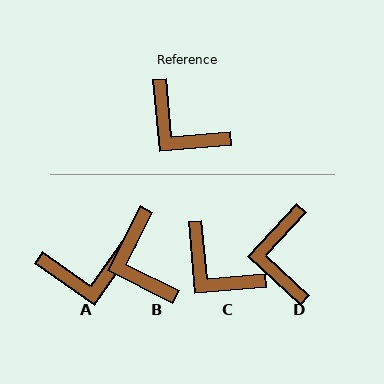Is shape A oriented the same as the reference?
No, it is off by about 49 degrees.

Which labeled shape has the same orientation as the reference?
C.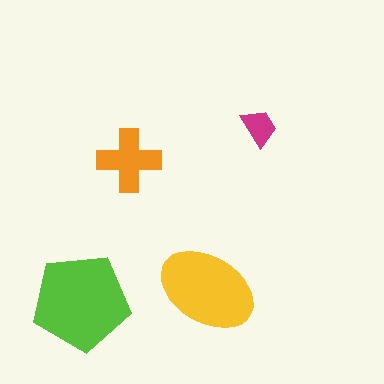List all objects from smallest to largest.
The magenta trapezoid, the orange cross, the yellow ellipse, the lime pentagon.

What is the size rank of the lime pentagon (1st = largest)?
1st.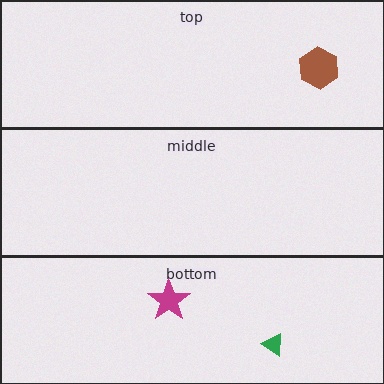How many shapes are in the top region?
1.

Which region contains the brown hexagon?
The top region.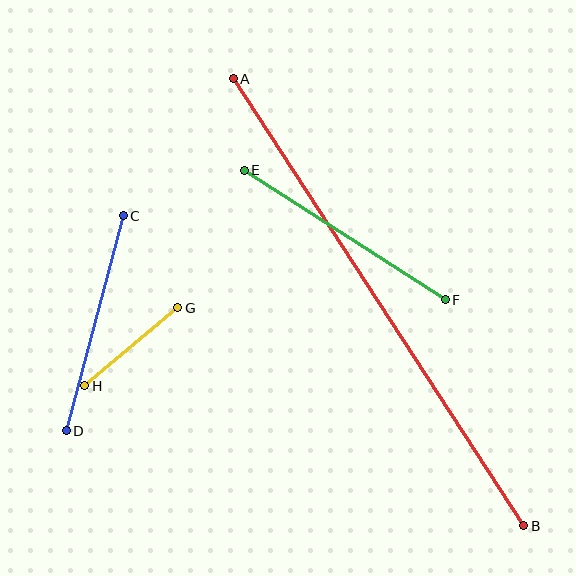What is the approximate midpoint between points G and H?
The midpoint is at approximately (131, 347) pixels.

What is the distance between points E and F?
The distance is approximately 239 pixels.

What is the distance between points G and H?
The distance is approximately 121 pixels.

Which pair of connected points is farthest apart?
Points A and B are farthest apart.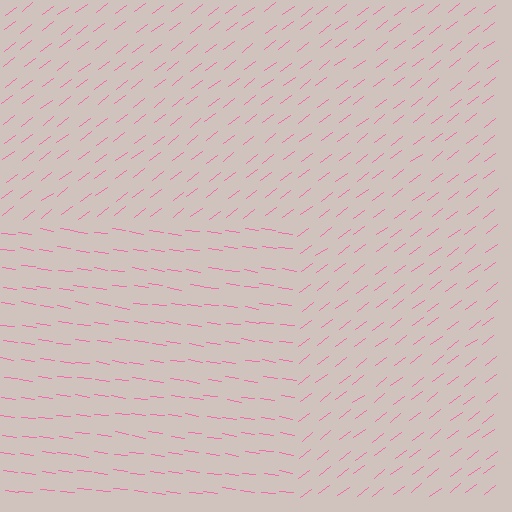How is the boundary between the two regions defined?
The boundary is defined purely by a change in line orientation (approximately 45 degrees difference). All lines are the same color and thickness.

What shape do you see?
I see a rectangle.